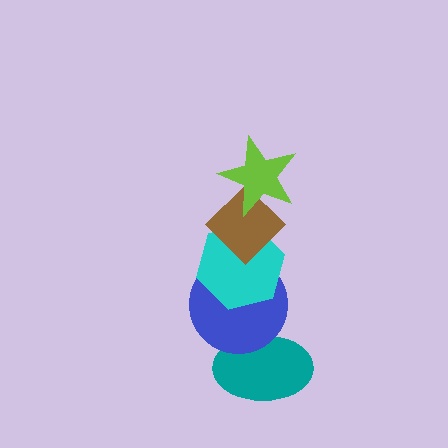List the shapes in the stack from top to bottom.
From top to bottom: the lime star, the brown diamond, the cyan hexagon, the blue circle, the teal ellipse.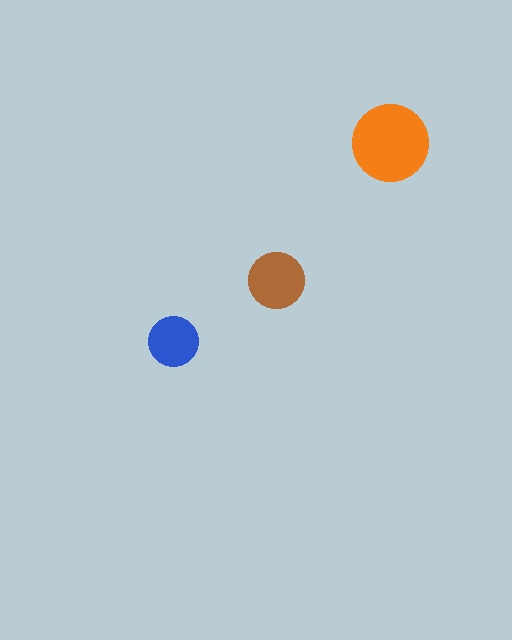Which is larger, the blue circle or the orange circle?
The orange one.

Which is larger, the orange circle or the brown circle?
The orange one.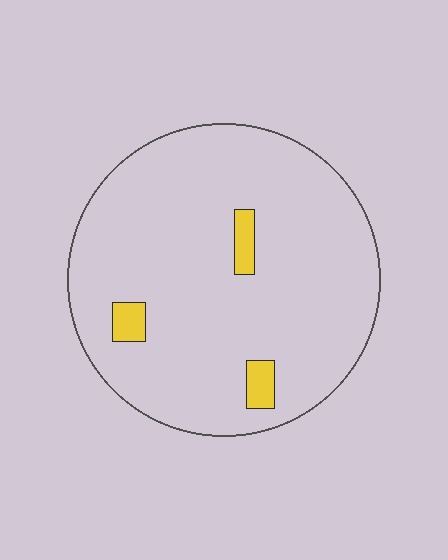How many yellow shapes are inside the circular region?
3.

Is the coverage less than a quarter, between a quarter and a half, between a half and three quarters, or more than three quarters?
Less than a quarter.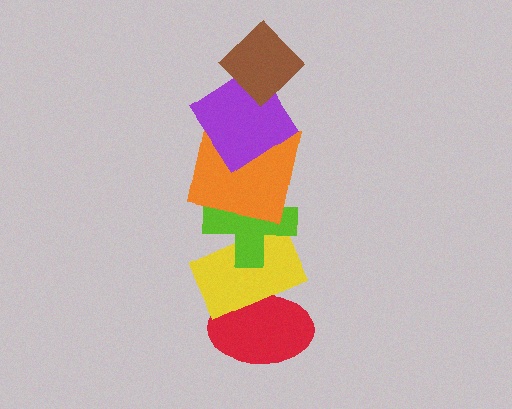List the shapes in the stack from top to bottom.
From top to bottom: the brown diamond, the purple diamond, the orange square, the lime cross, the yellow rectangle, the red ellipse.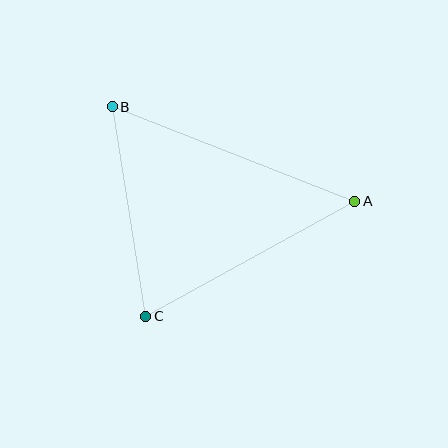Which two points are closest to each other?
Points B and C are closest to each other.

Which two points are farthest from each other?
Points A and B are farthest from each other.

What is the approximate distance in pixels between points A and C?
The distance between A and C is approximately 239 pixels.